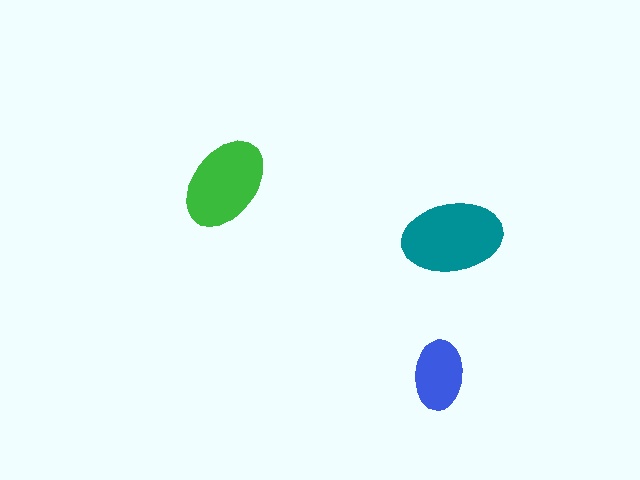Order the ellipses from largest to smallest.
the teal one, the green one, the blue one.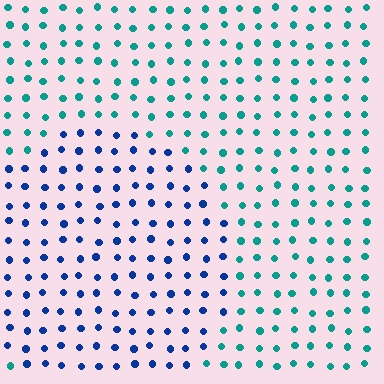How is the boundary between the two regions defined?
The boundary is defined purely by a slight shift in hue (about 48 degrees). Spacing, size, and orientation are identical on both sides.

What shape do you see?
I see a circle.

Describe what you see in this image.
The image is filled with small teal elements in a uniform arrangement. A circle-shaped region is visible where the elements are tinted to a slightly different hue, forming a subtle color boundary.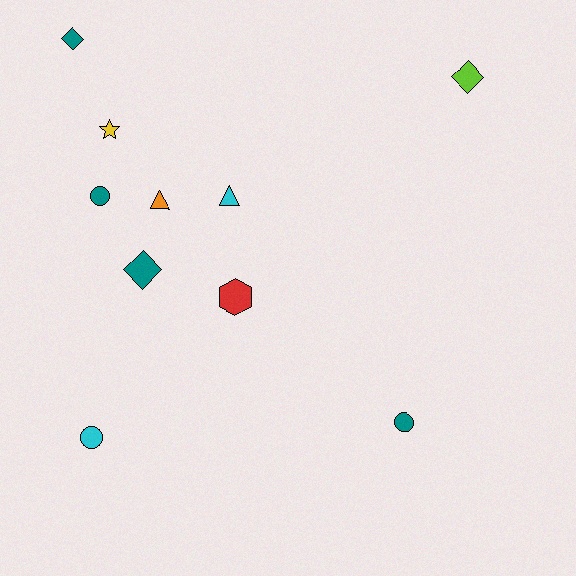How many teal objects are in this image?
There are 4 teal objects.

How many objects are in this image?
There are 10 objects.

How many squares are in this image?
There are no squares.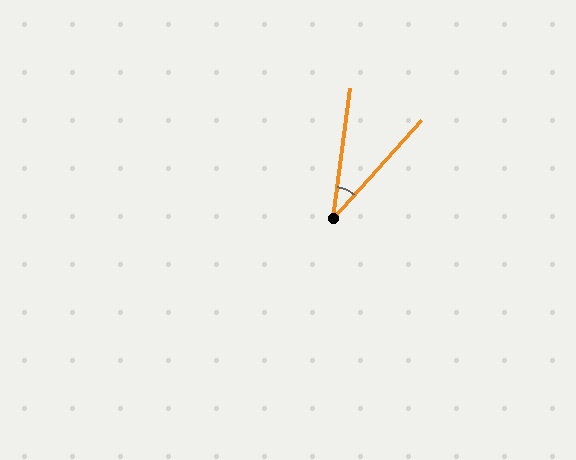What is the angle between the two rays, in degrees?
Approximately 34 degrees.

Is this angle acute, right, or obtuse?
It is acute.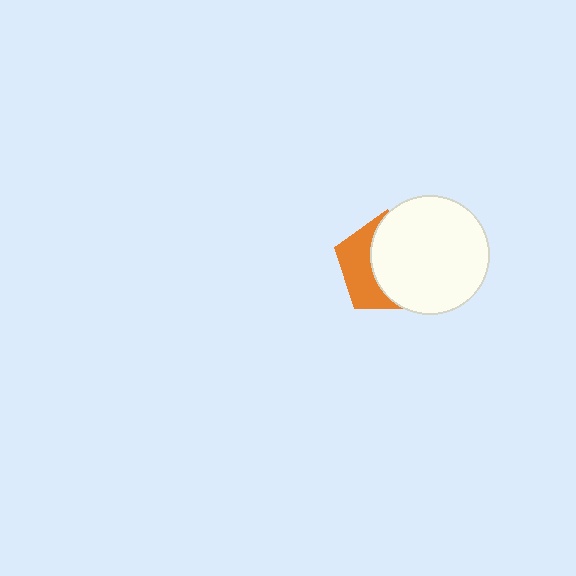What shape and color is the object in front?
The object in front is a white circle.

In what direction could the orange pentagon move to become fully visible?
The orange pentagon could move left. That would shift it out from behind the white circle entirely.